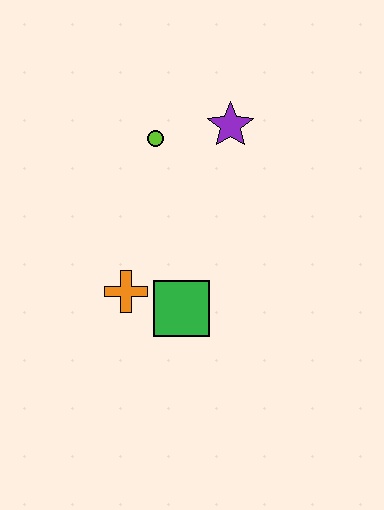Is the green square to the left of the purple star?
Yes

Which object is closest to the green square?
The orange cross is closest to the green square.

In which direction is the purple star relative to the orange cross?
The purple star is above the orange cross.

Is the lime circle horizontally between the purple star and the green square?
No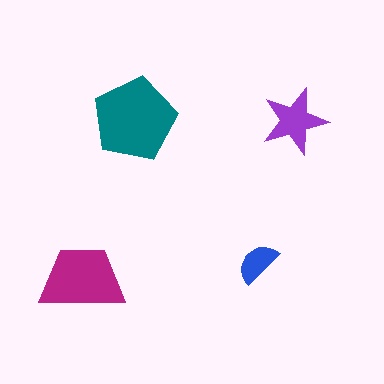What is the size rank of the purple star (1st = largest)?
3rd.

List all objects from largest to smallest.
The teal pentagon, the magenta trapezoid, the purple star, the blue semicircle.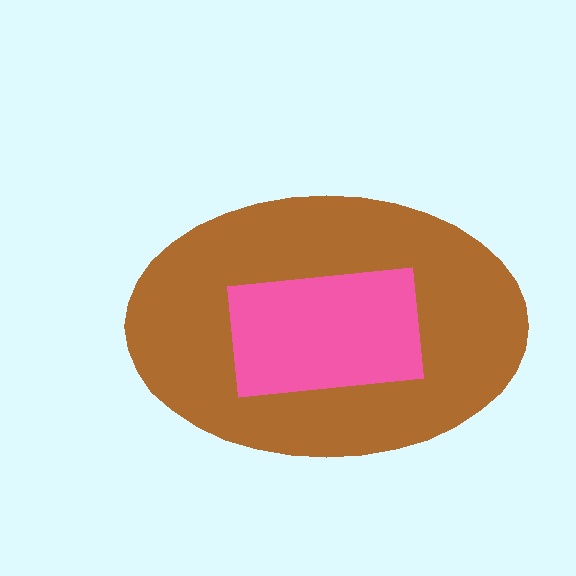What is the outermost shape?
The brown ellipse.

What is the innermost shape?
The pink rectangle.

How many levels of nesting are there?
2.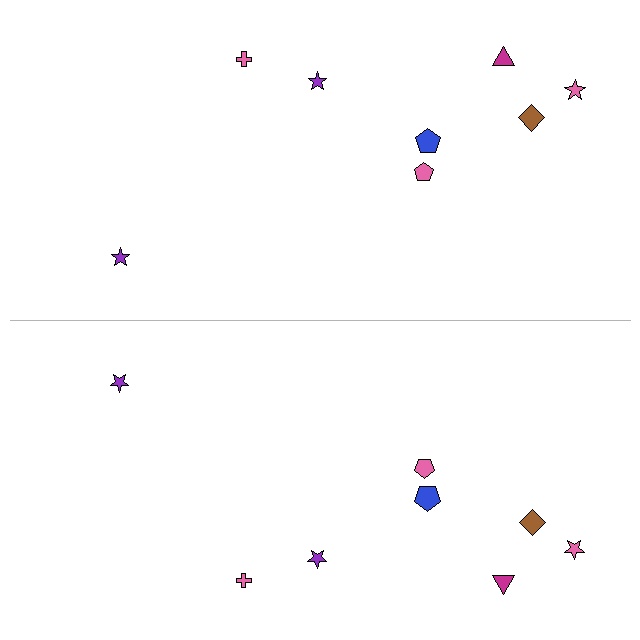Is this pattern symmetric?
Yes, this pattern has bilateral (reflection) symmetry.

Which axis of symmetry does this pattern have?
The pattern has a horizontal axis of symmetry running through the center of the image.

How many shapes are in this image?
There are 16 shapes in this image.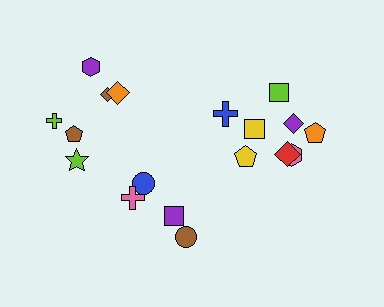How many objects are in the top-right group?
There are 8 objects.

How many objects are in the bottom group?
There are 4 objects.